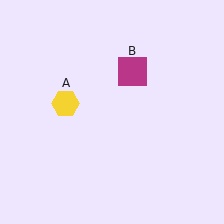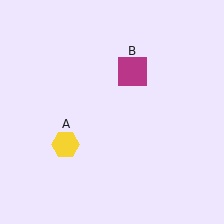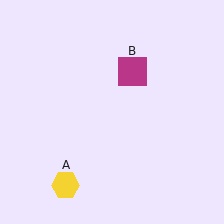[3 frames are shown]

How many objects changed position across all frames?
1 object changed position: yellow hexagon (object A).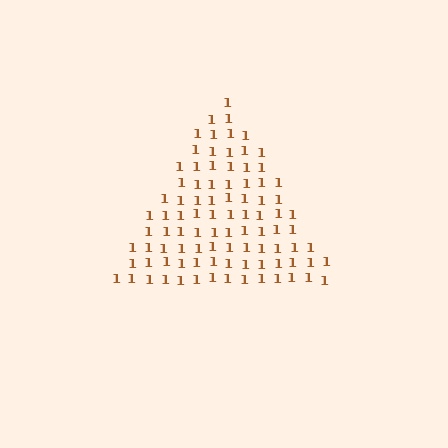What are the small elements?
The small elements are digit 1's.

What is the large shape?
The large shape is a triangle.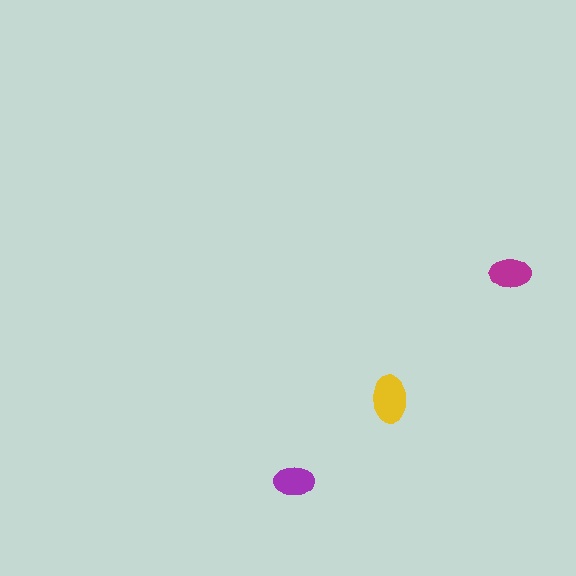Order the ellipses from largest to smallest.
the yellow one, the magenta one, the purple one.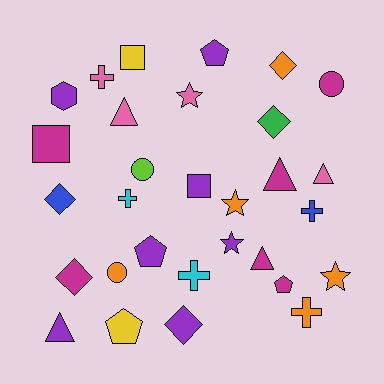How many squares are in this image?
There are 3 squares.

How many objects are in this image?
There are 30 objects.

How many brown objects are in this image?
There are no brown objects.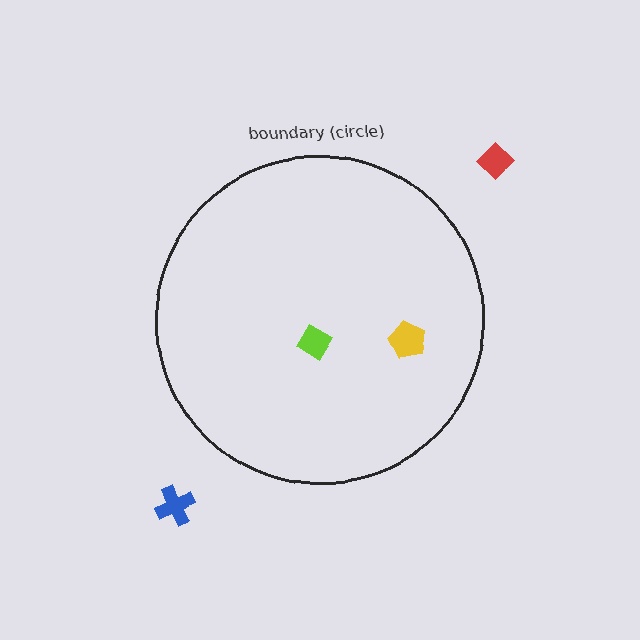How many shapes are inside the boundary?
2 inside, 2 outside.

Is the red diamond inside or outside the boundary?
Outside.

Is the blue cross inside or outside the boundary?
Outside.